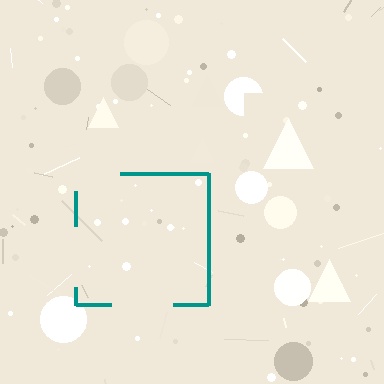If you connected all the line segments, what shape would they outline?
They would outline a square.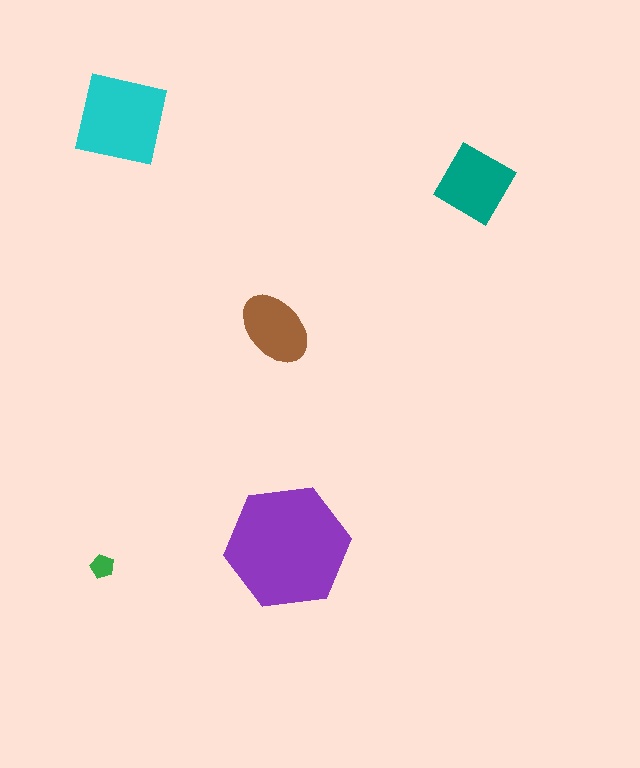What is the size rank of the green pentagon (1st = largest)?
5th.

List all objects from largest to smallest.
The purple hexagon, the cyan square, the teal diamond, the brown ellipse, the green pentagon.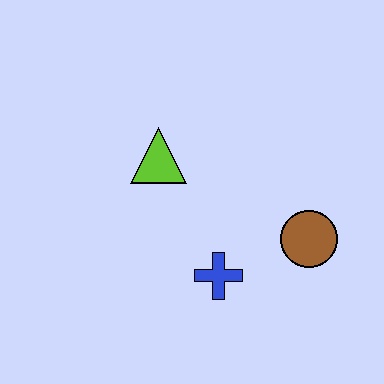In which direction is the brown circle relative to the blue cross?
The brown circle is to the right of the blue cross.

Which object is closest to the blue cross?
The brown circle is closest to the blue cross.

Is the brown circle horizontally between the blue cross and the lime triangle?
No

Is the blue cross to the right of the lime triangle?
Yes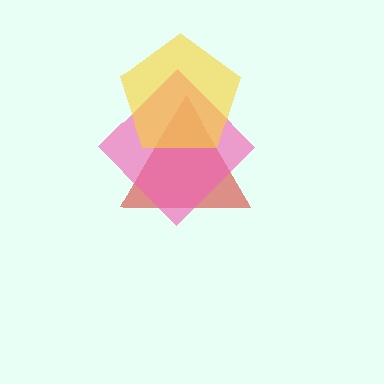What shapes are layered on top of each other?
The layered shapes are: a red triangle, a pink diamond, a yellow pentagon.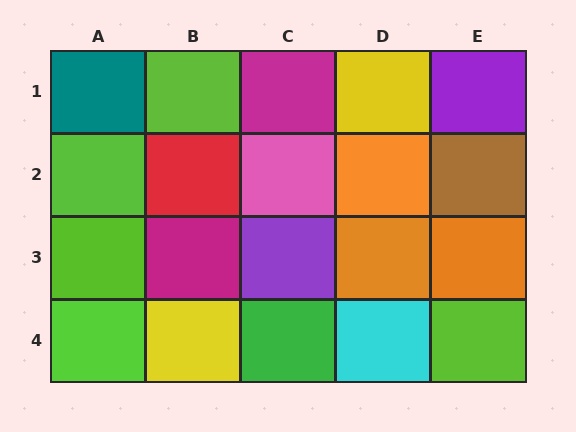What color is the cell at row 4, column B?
Yellow.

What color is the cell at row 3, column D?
Orange.